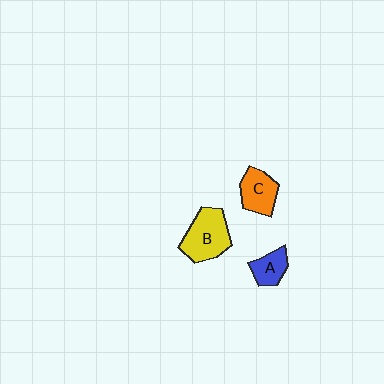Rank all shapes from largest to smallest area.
From largest to smallest: B (yellow), C (orange), A (blue).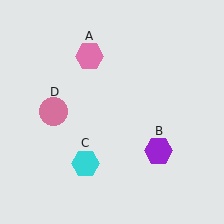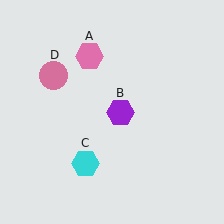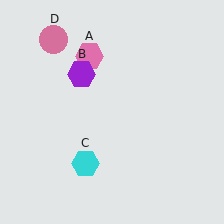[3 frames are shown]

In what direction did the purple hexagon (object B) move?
The purple hexagon (object B) moved up and to the left.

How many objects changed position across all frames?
2 objects changed position: purple hexagon (object B), pink circle (object D).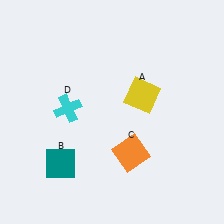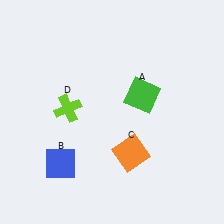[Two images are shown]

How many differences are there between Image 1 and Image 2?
There are 3 differences between the two images.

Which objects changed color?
A changed from yellow to green. B changed from teal to blue. D changed from cyan to lime.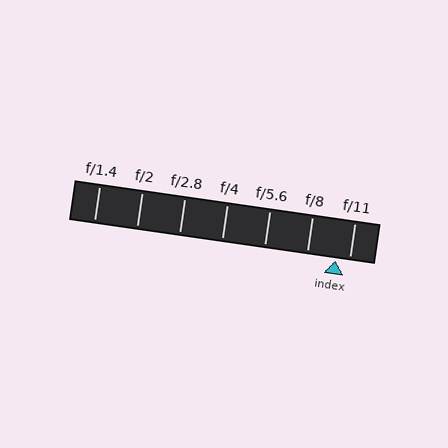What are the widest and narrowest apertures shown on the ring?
The widest aperture shown is f/1.4 and the narrowest is f/11.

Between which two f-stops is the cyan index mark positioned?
The index mark is between f/8 and f/11.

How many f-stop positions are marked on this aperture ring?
There are 7 f-stop positions marked.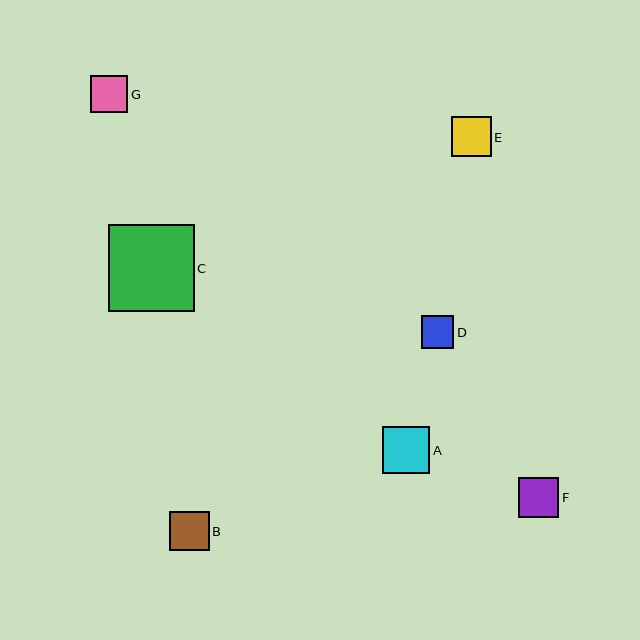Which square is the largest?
Square C is the largest with a size of approximately 86 pixels.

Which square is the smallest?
Square D is the smallest with a size of approximately 33 pixels.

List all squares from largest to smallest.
From largest to smallest: C, A, F, E, B, G, D.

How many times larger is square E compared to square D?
Square E is approximately 1.2 times the size of square D.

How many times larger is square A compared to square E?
Square A is approximately 1.2 times the size of square E.